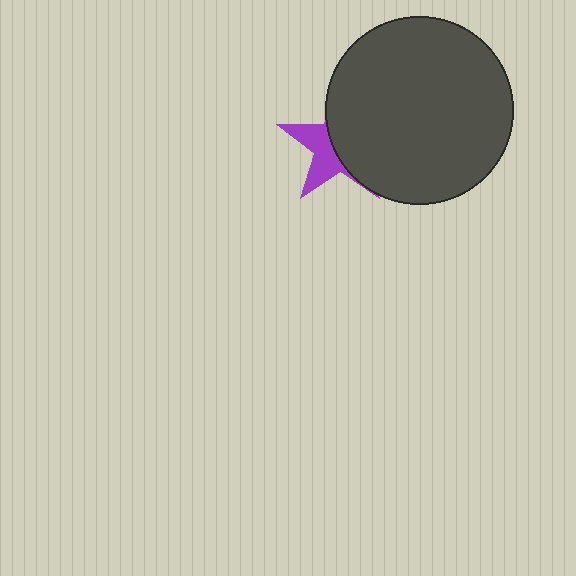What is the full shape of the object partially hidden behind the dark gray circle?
The partially hidden object is a purple star.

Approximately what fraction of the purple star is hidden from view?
Roughly 60% of the purple star is hidden behind the dark gray circle.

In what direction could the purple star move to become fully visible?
The purple star could move left. That would shift it out from behind the dark gray circle entirely.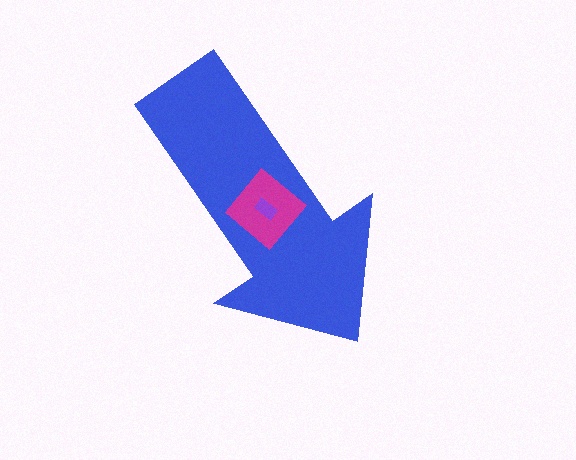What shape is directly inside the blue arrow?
The magenta diamond.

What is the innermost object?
The purple rectangle.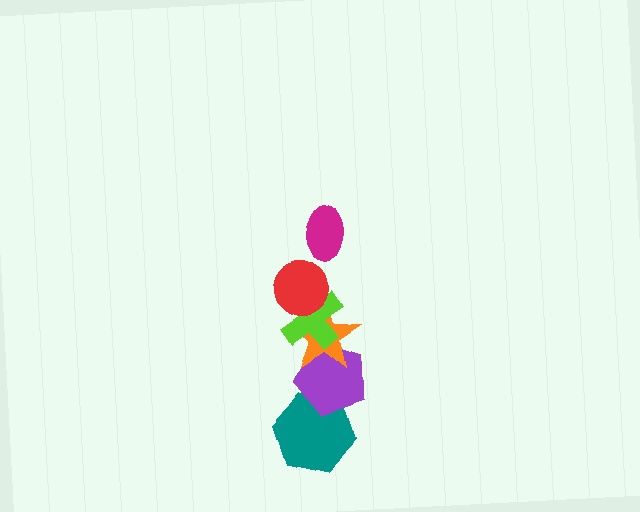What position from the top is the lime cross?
The lime cross is 3rd from the top.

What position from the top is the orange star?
The orange star is 4th from the top.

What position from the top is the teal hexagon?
The teal hexagon is 6th from the top.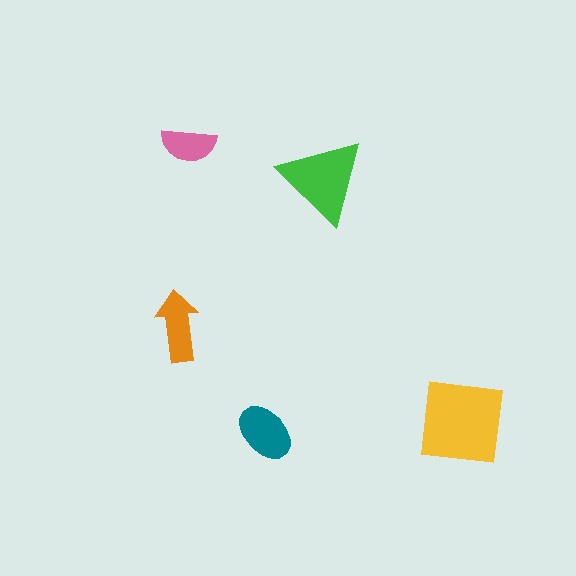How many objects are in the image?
There are 5 objects in the image.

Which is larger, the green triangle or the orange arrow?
The green triangle.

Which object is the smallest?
The pink semicircle.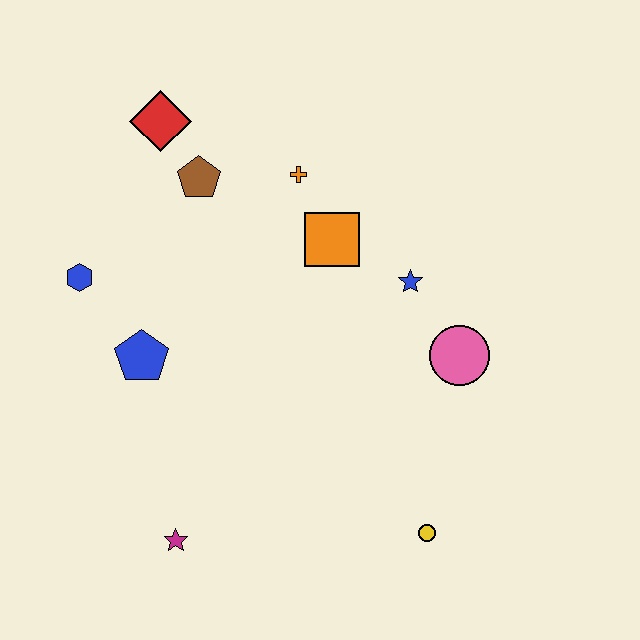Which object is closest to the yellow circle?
The pink circle is closest to the yellow circle.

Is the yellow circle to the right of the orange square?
Yes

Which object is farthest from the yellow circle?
The red diamond is farthest from the yellow circle.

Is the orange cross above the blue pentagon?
Yes